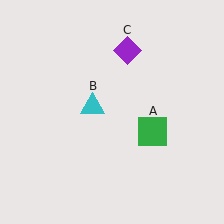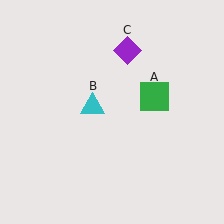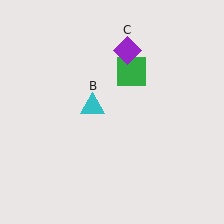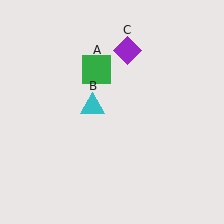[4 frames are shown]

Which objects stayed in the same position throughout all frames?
Cyan triangle (object B) and purple diamond (object C) remained stationary.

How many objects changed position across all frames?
1 object changed position: green square (object A).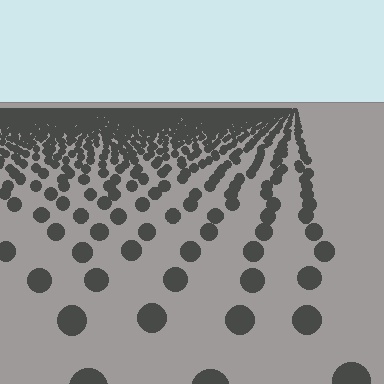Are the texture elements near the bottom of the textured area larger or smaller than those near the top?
Larger. Near the bottom, elements are closer to the viewer and appear at a bigger on-screen size.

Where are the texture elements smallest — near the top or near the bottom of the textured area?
Near the top.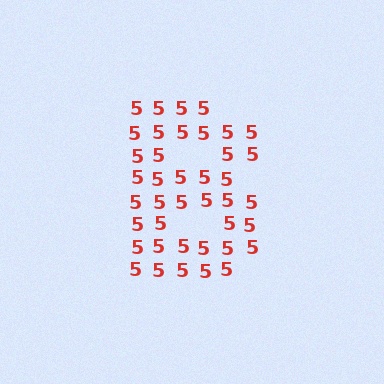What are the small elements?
The small elements are digit 5's.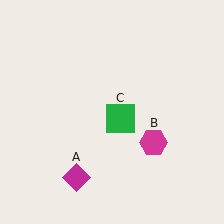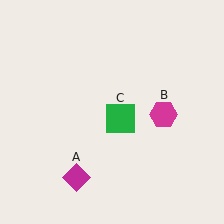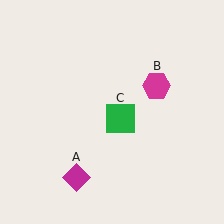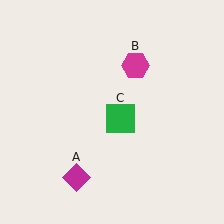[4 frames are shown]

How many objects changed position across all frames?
1 object changed position: magenta hexagon (object B).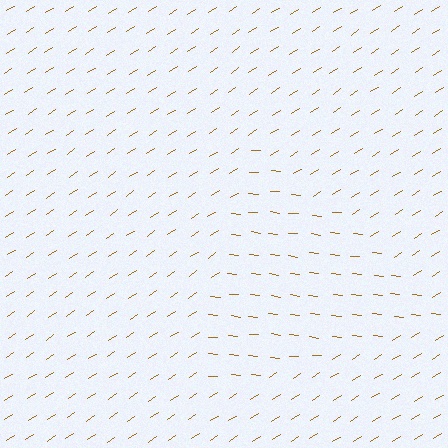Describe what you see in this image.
The image is filled with small brown line segments. A triangle region in the image has lines oriented differently from the surrounding lines, creating a visible texture boundary.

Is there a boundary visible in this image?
Yes, there is a texture boundary formed by a change in line orientation.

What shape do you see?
I see a triangle.